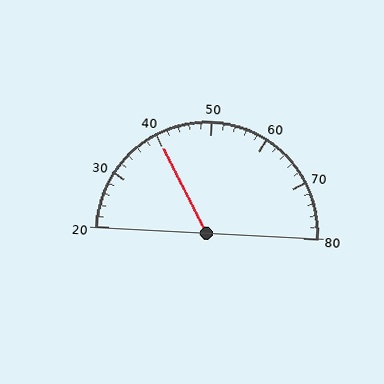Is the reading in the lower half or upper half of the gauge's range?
The reading is in the lower half of the range (20 to 80).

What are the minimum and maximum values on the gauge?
The gauge ranges from 20 to 80.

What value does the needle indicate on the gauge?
The needle indicates approximately 40.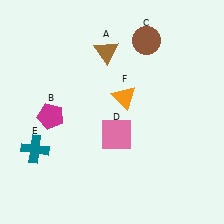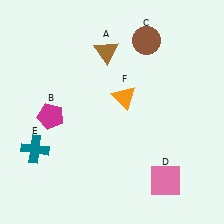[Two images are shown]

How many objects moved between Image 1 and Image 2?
1 object moved between the two images.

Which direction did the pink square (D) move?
The pink square (D) moved right.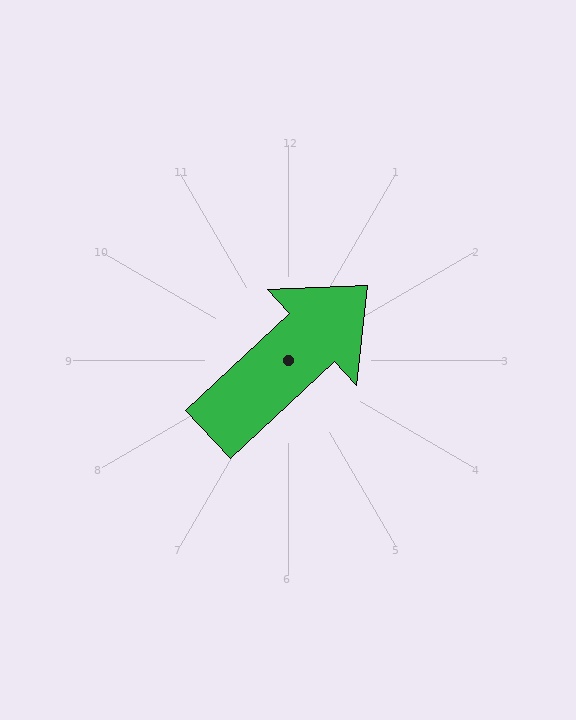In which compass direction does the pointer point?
Northeast.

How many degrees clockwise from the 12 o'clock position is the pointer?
Approximately 47 degrees.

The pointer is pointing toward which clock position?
Roughly 2 o'clock.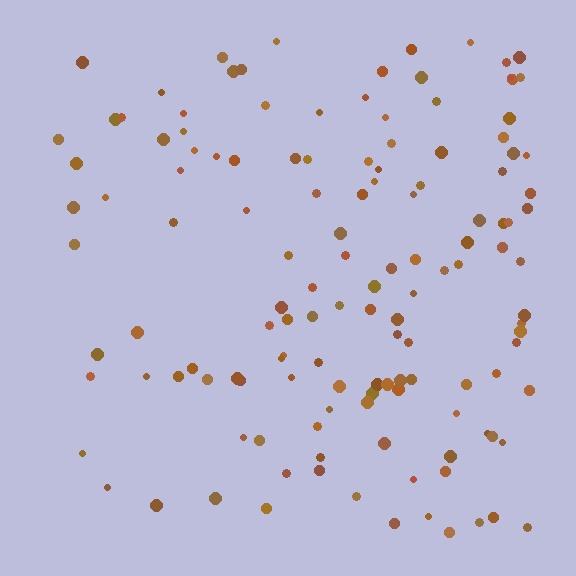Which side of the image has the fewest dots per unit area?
The left.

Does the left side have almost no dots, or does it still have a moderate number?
Still a moderate number, just noticeably fewer than the right.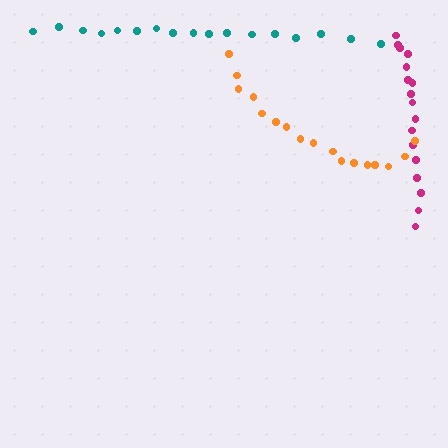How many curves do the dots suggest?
There are 3 distinct paths.